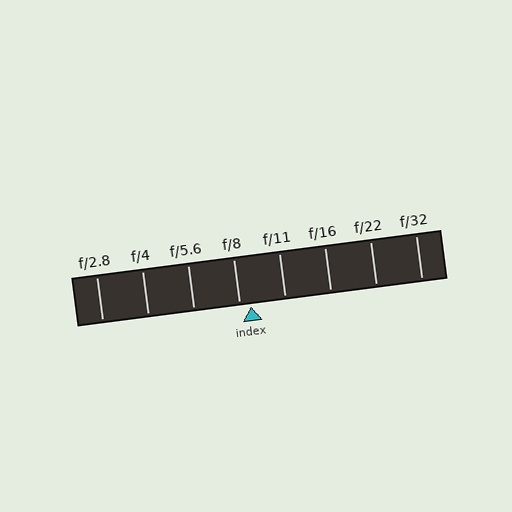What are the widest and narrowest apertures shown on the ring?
The widest aperture shown is f/2.8 and the narrowest is f/32.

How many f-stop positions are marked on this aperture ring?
There are 8 f-stop positions marked.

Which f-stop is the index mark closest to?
The index mark is closest to f/8.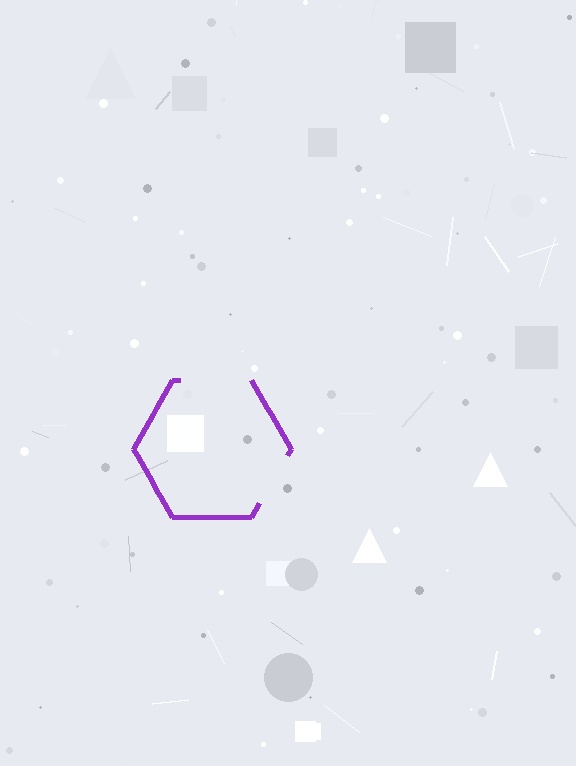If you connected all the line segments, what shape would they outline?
They would outline a hexagon.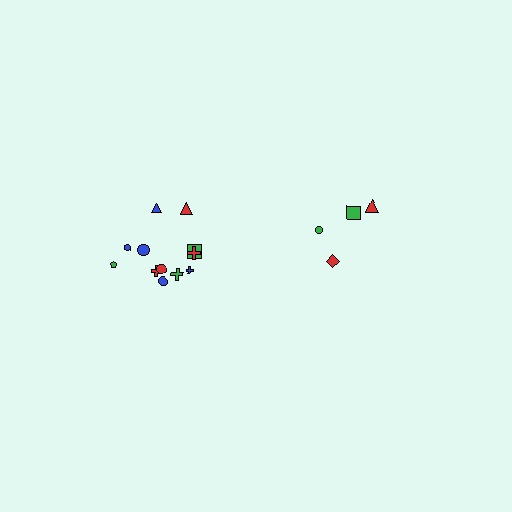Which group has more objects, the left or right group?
The left group.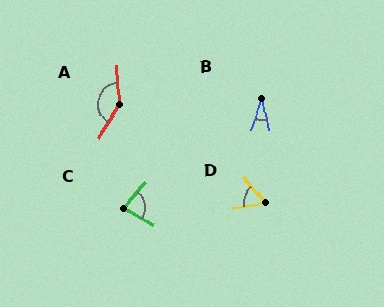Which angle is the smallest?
B, at approximately 32 degrees.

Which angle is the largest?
A, at approximately 144 degrees.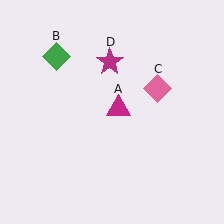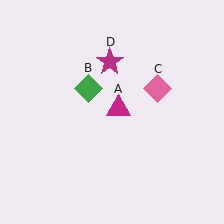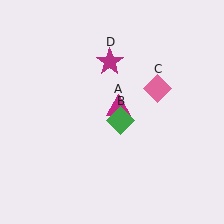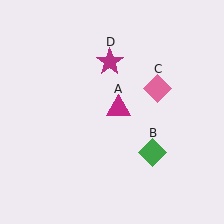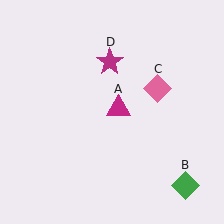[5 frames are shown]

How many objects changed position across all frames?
1 object changed position: green diamond (object B).